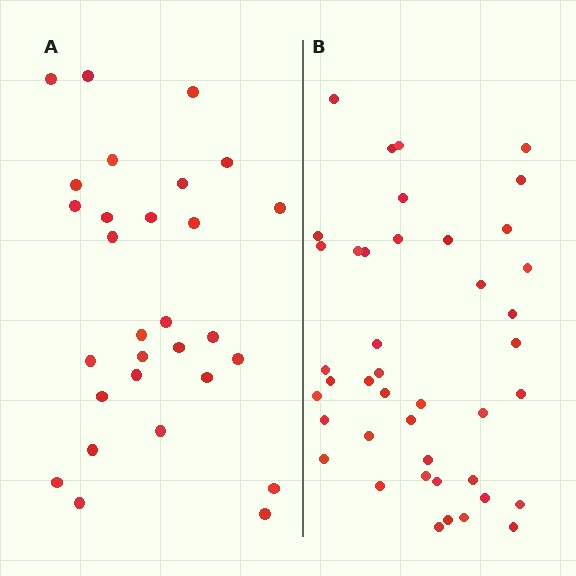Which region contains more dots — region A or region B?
Region B (the right region) has more dots.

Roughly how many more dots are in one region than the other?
Region B has approximately 15 more dots than region A.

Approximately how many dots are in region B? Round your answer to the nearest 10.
About 40 dots. (The exact count is 42, which rounds to 40.)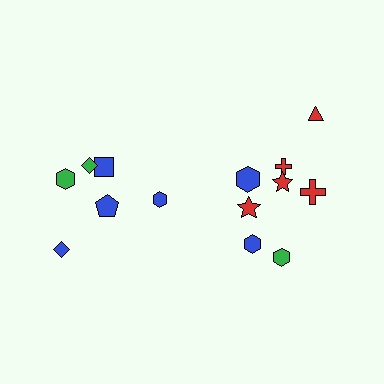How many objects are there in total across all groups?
There are 14 objects.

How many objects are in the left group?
There are 6 objects.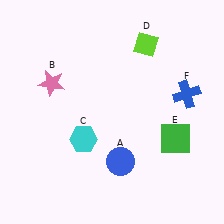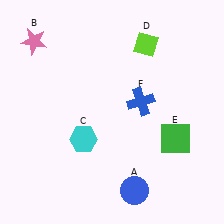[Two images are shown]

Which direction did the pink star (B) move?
The pink star (B) moved up.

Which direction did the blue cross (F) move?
The blue cross (F) moved left.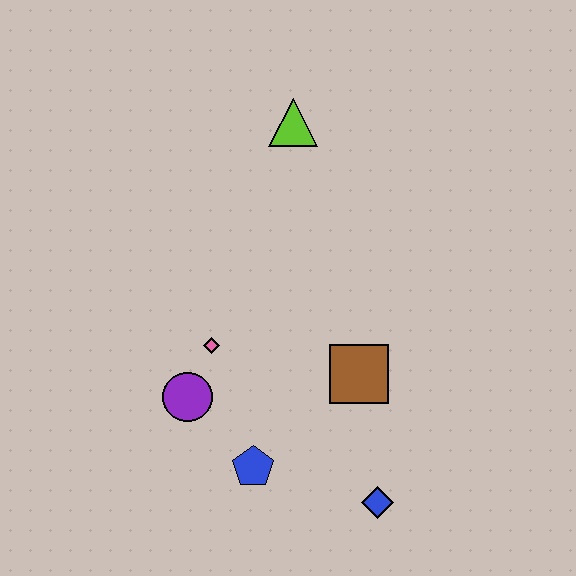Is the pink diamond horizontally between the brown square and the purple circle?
Yes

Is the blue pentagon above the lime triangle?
No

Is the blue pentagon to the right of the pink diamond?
Yes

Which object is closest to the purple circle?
The pink diamond is closest to the purple circle.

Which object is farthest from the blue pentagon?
The lime triangle is farthest from the blue pentagon.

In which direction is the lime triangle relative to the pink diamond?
The lime triangle is above the pink diamond.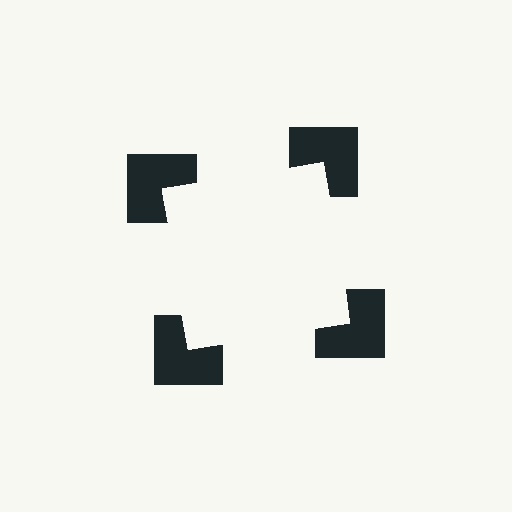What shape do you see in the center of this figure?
An illusory square — its edges are inferred from the aligned wedge cuts in the notched squares, not physically drawn.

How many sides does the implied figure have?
4 sides.